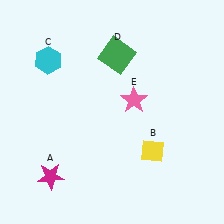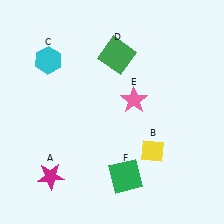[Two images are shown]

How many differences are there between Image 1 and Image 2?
There is 1 difference between the two images.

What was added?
A green square (F) was added in Image 2.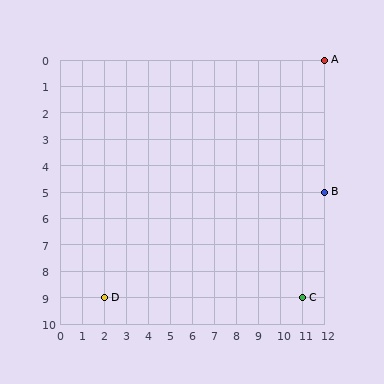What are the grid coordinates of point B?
Point B is at grid coordinates (12, 5).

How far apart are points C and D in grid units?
Points C and D are 9 columns apart.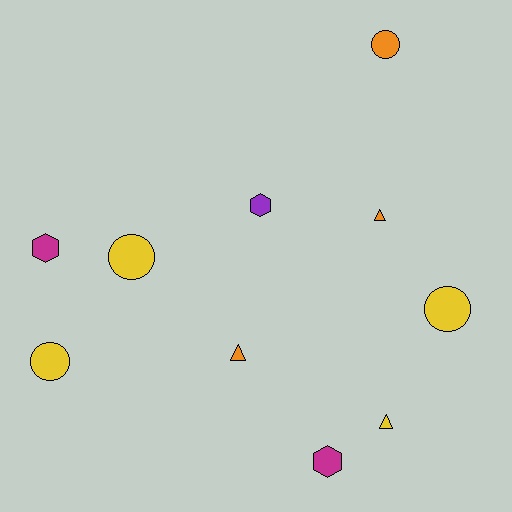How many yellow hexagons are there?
There are no yellow hexagons.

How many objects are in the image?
There are 10 objects.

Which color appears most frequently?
Yellow, with 4 objects.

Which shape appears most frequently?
Circle, with 4 objects.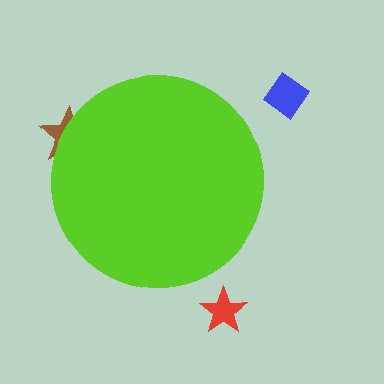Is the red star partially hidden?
No, the red star is fully visible.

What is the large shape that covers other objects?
A lime circle.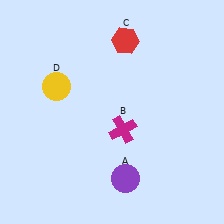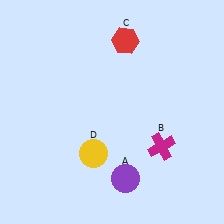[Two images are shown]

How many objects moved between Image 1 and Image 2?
2 objects moved between the two images.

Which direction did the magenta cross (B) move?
The magenta cross (B) moved right.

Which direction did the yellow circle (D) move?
The yellow circle (D) moved down.